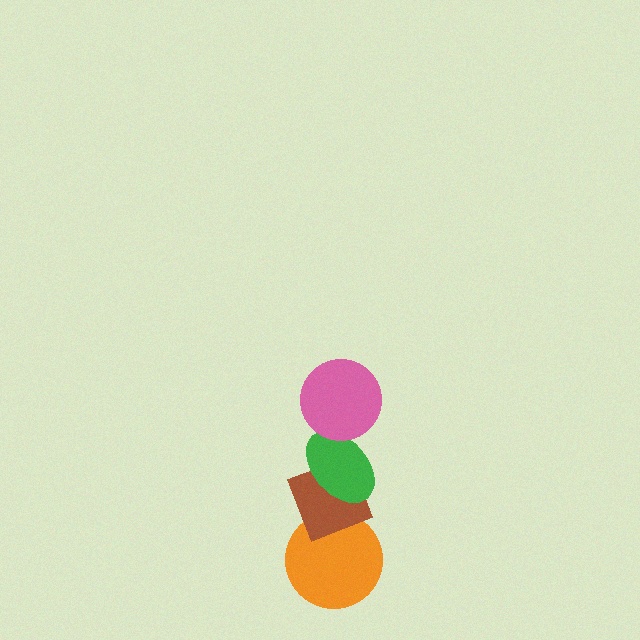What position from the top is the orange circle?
The orange circle is 4th from the top.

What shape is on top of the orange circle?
The brown diamond is on top of the orange circle.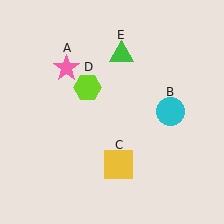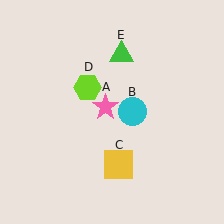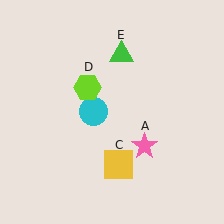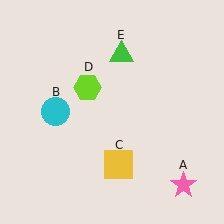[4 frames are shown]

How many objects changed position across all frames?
2 objects changed position: pink star (object A), cyan circle (object B).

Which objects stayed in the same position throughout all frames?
Yellow square (object C) and lime hexagon (object D) and green triangle (object E) remained stationary.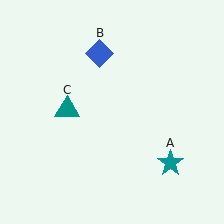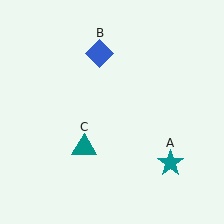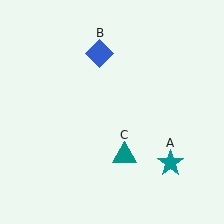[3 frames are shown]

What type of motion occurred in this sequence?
The teal triangle (object C) rotated counterclockwise around the center of the scene.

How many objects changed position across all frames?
1 object changed position: teal triangle (object C).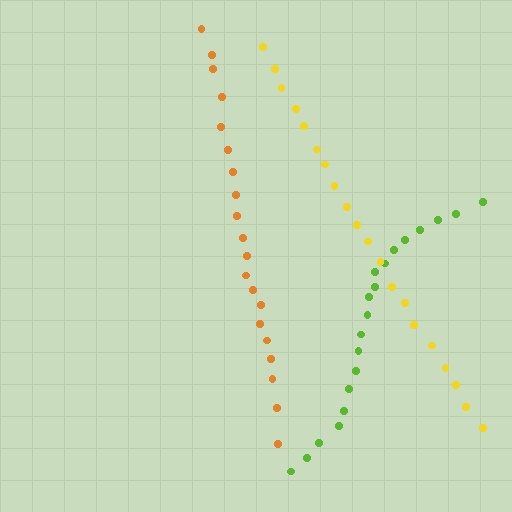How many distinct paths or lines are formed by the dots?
There are 3 distinct paths.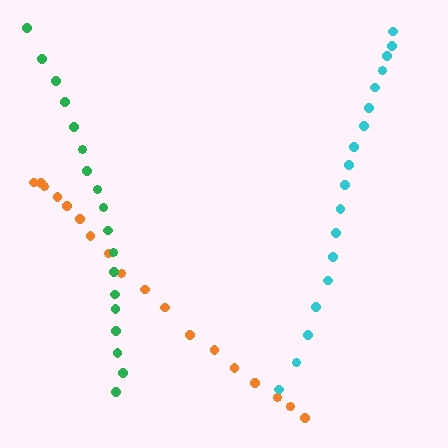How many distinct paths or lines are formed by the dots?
There are 3 distinct paths.